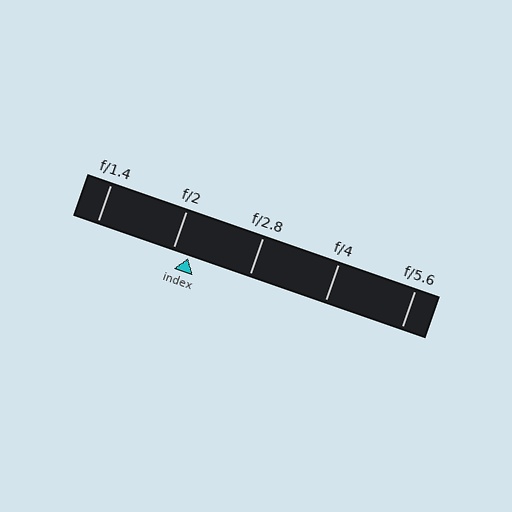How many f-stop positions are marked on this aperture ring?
There are 5 f-stop positions marked.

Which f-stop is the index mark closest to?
The index mark is closest to f/2.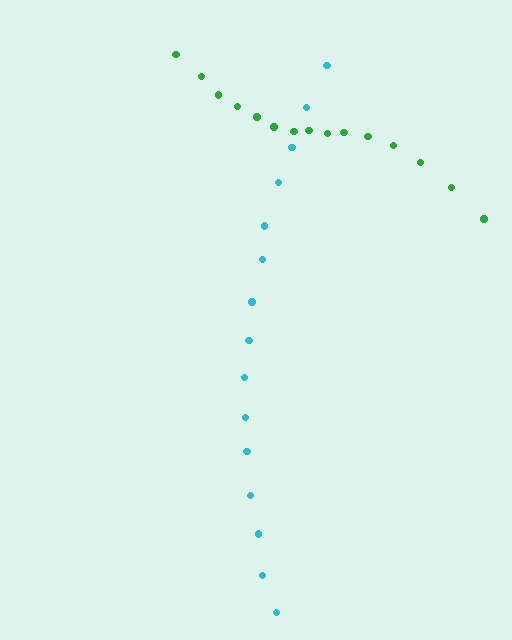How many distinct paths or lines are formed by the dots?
There are 2 distinct paths.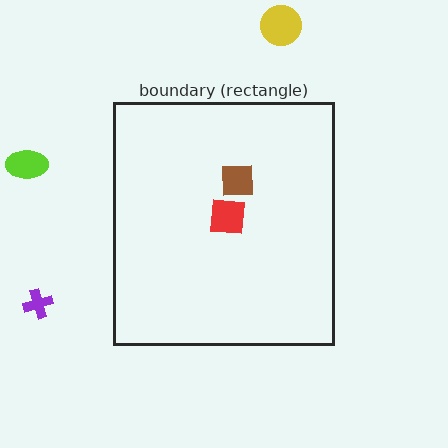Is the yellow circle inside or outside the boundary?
Outside.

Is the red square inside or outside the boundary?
Inside.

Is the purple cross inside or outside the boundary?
Outside.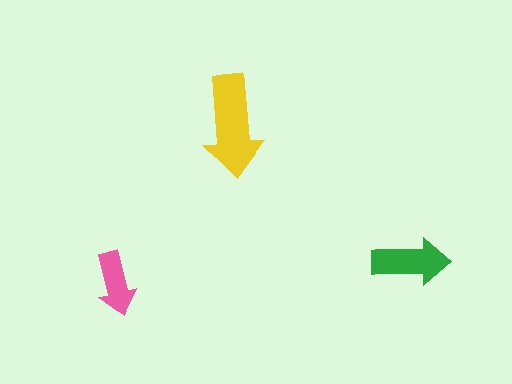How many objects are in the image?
There are 3 objects in the image.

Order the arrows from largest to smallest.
the yellow one, the green one, the pink one.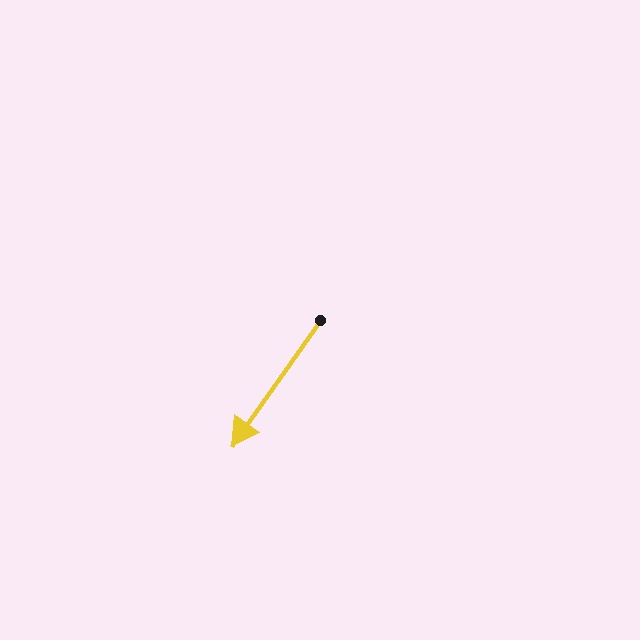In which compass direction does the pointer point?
Southwest.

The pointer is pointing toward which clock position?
Roughly 7 o'clock.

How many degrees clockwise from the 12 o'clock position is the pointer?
Approximately 215 degrees.